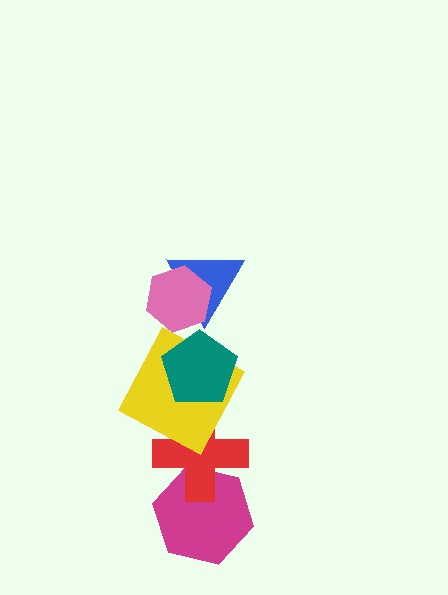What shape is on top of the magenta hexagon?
The red cross is on top of the magenta hexagon.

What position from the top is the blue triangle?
The blue triangle is 2nd from the top.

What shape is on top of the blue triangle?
The pink hexagon is on top of the blue triangle.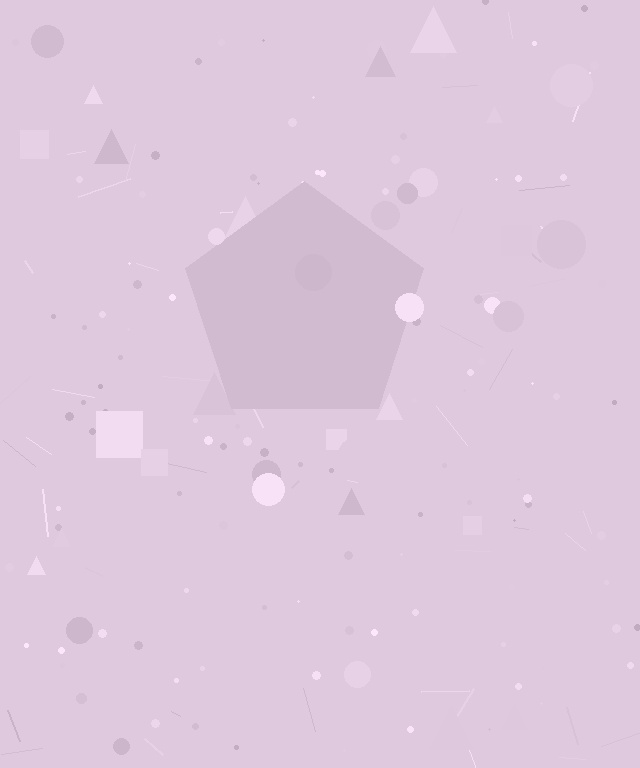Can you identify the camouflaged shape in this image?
The camouflaged shape is a pentagon.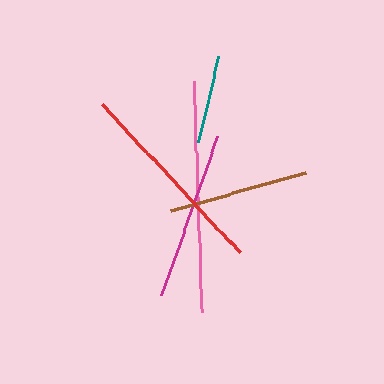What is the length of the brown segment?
The brown segment is approximately 140 pixels long.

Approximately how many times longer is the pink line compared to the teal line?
The pink line is approximately 2.6 times the length of the teal line.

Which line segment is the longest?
The pink line is the longest at approximately 231 pixels.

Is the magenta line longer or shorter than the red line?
The red line is longer than the magenta line.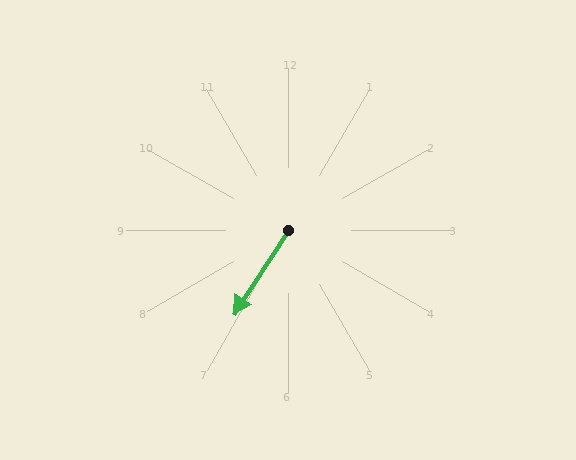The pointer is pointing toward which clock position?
Roughly 7 o'clock.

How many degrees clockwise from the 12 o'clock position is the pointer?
Approximately 213 degrees.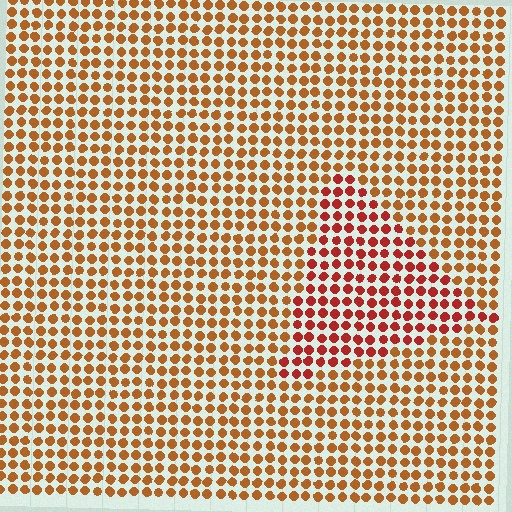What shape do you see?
I see a triangle.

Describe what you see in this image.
The image is filled with small brown elements in a uniform arrangement. A triangle-shaped region is visible where the elements are tinted to a slightly different hue, forming a subtle color boundary.